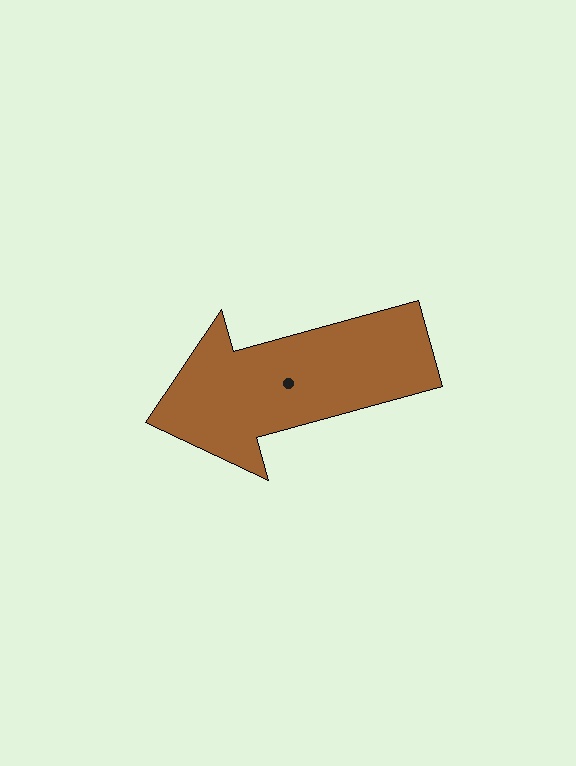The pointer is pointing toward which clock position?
Roughly 8 o'clock.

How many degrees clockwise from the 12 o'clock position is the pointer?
Approximately 255 degrees.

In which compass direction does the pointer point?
West.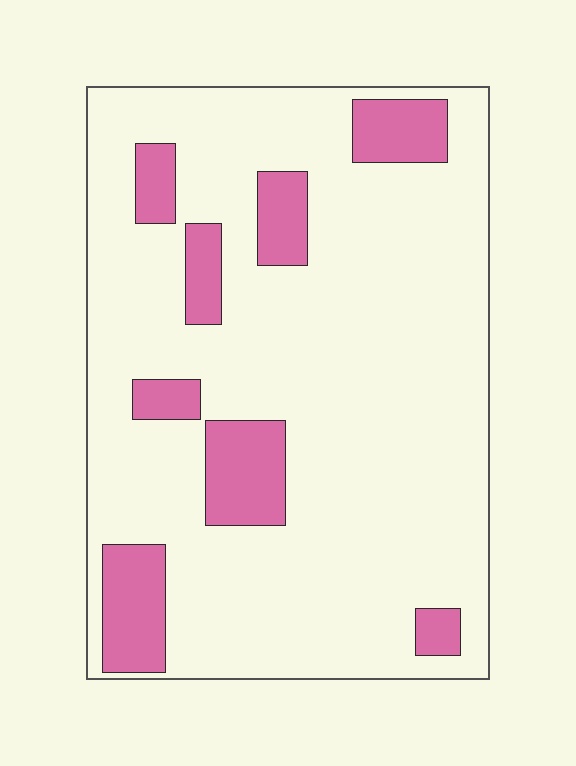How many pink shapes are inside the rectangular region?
8.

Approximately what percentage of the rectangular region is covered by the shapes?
Approximately 15%.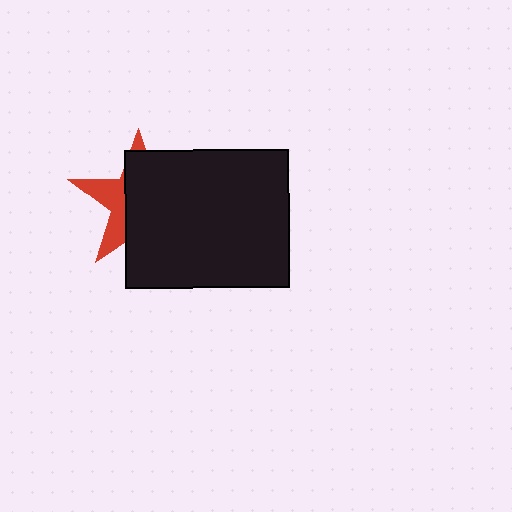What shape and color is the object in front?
The object in front is a black rectangle.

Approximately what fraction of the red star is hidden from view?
Roughly 66% of the red star is hidden behind the black rectangle.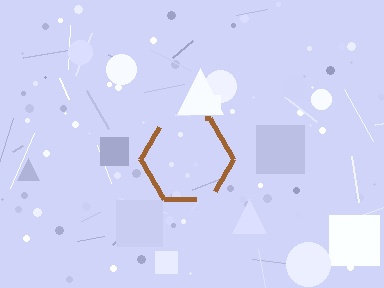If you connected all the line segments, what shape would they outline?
They would outline a hexagon.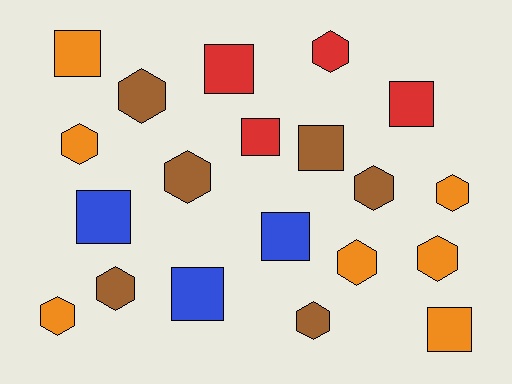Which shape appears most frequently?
Hexagon, with 11 objects.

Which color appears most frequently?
Orange, with 7 objects.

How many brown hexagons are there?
There are 5 brown hexagons.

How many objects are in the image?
There are 20 objects.